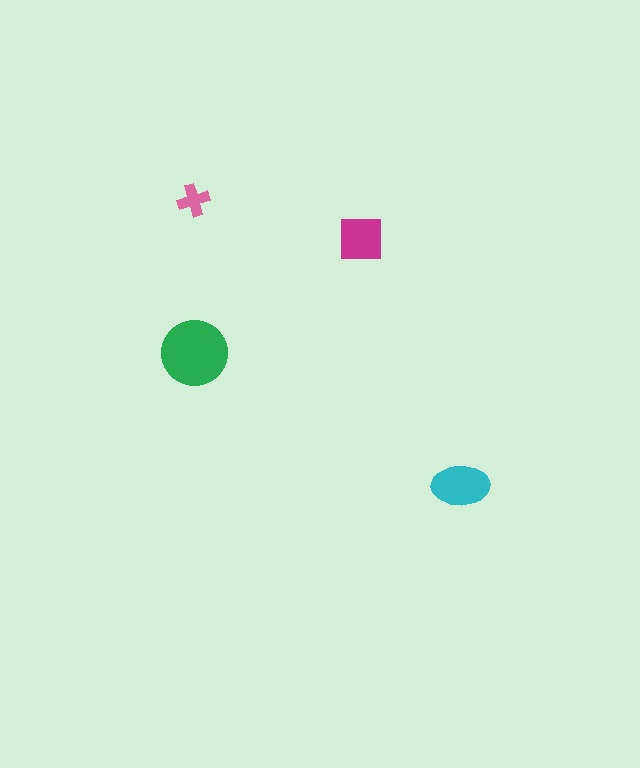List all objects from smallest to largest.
The pink cross, the magenta square, the cyan ellipse, the green circle.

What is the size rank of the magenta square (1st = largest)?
3rd.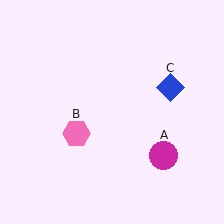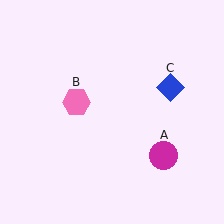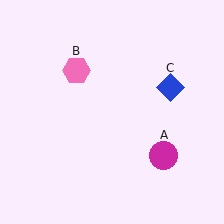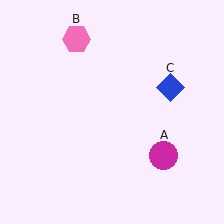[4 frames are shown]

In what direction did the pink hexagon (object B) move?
The pink hexagon (object B) moved up.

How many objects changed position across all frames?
1 object changed position: pink hexagon (object B).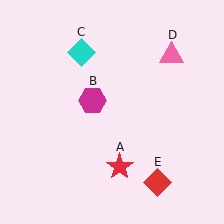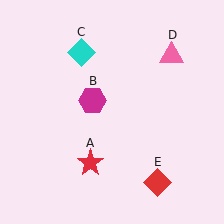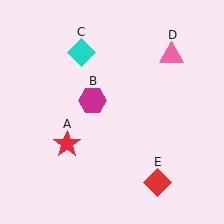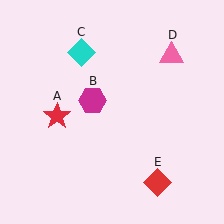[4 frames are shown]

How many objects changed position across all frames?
1 object changed position: red star (object A).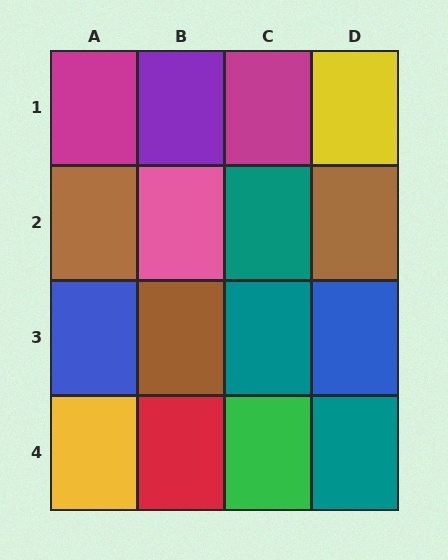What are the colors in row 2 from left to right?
Brown, pink, teal, brown.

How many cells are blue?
2 cells are blue.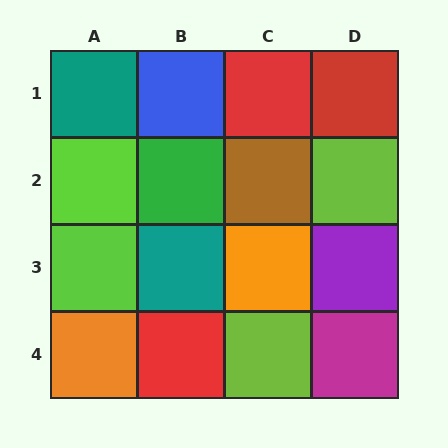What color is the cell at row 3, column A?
Lime.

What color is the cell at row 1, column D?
Red.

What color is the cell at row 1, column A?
Teal.